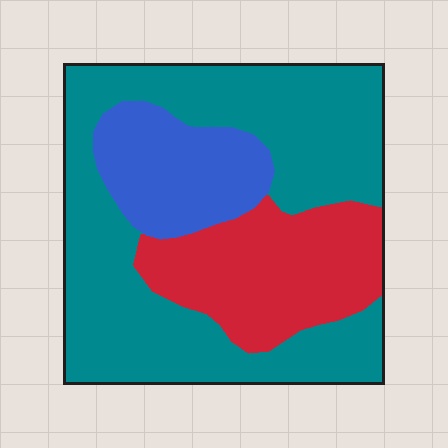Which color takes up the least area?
Blue, at roughly 15%.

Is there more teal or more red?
Teal.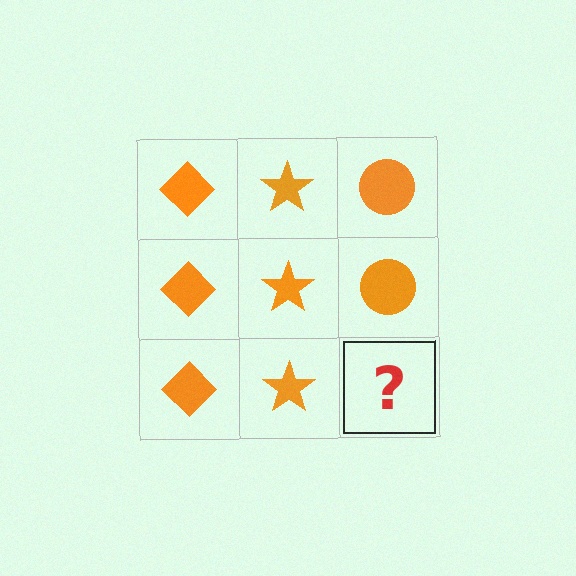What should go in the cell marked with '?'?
The missing cell should contain an orange circle.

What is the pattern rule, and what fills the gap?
The rule is that each column has a consistent shape. The gap should be filled with an orange circle.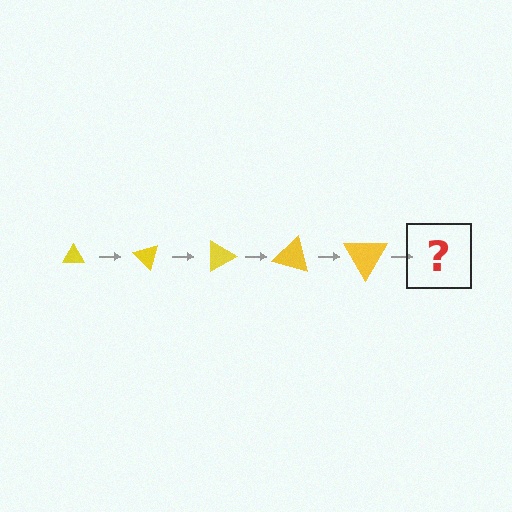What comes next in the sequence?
The next element should be a triangle, larger than the previous one and rotated 225 degrees from the start.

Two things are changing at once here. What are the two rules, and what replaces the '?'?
The two rules are that the triangle grows larger each step and it rotates 45 degrees each step. The '?' should be a triangle, larger than the previous one and rotated 225 degrees from the start.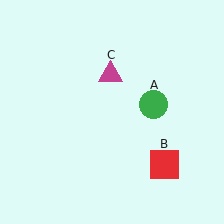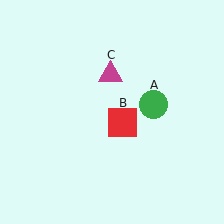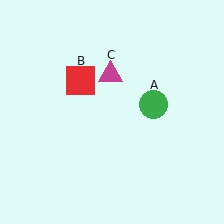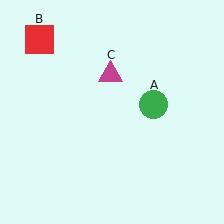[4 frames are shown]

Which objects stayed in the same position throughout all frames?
Green circle (object A) and magenta triangle (object C) remained stationary.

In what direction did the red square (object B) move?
The red square (object B) moved up and to the left.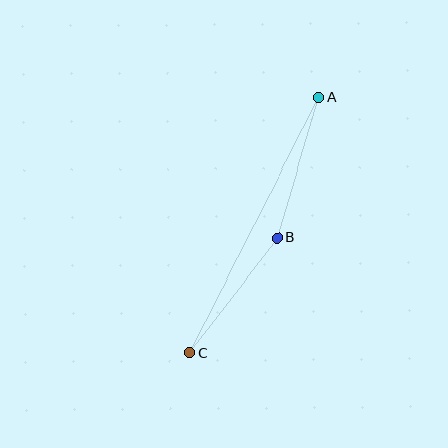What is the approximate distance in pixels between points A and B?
The distance between A and B is approximately 146 pixels.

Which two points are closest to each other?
Points B and C are closest to each other.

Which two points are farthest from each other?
Points A and C are farthest from each other.